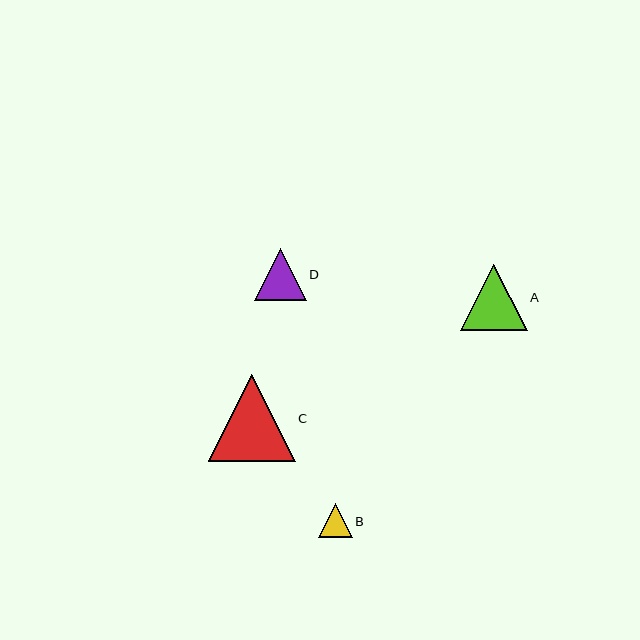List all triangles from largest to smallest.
From largest to smallest: C, A, D, B.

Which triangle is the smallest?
Triangle B is the smallest with a size of approximately 34 pixels.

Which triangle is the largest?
Triangle C is the largest with a size of approximately 87 pixels.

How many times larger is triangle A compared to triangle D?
Triangle A is approximately 1.3 times the size of triangle D.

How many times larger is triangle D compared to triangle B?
Triangle D is approximately 1.5 times the size of triangle B.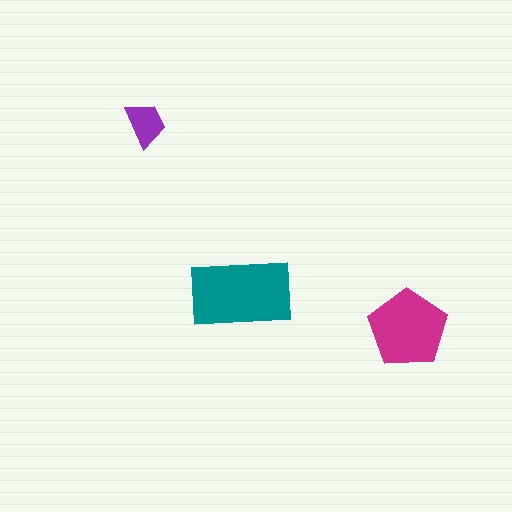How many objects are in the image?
There are 3 objects in the image.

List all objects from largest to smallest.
The teal rectangle, the magenta pentagon, the purple trapezoid.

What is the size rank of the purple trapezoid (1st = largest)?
3rd.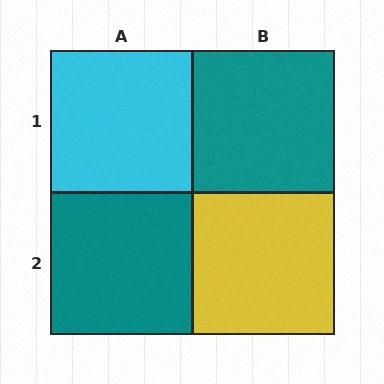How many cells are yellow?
1 cell is yellow.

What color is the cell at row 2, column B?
Yellow.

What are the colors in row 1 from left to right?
Cyan, teal.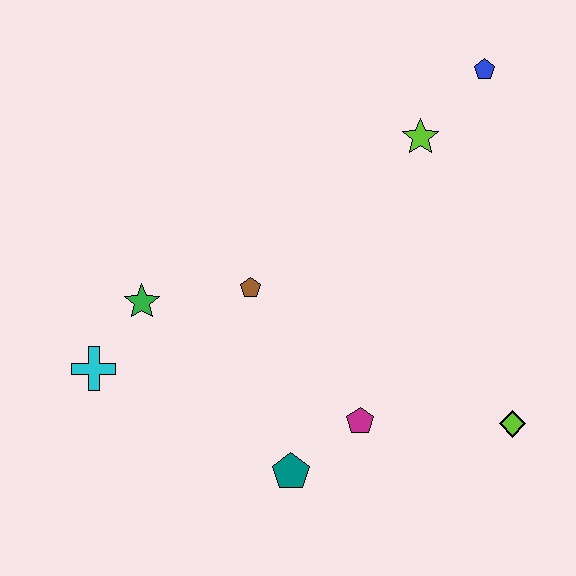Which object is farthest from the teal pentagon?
The blue pentagon is farthest from the teal pentagon.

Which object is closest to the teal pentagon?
The magenta pentagon is closest to the teal pentagon.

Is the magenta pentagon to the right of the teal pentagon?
Yes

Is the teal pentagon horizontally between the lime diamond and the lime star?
No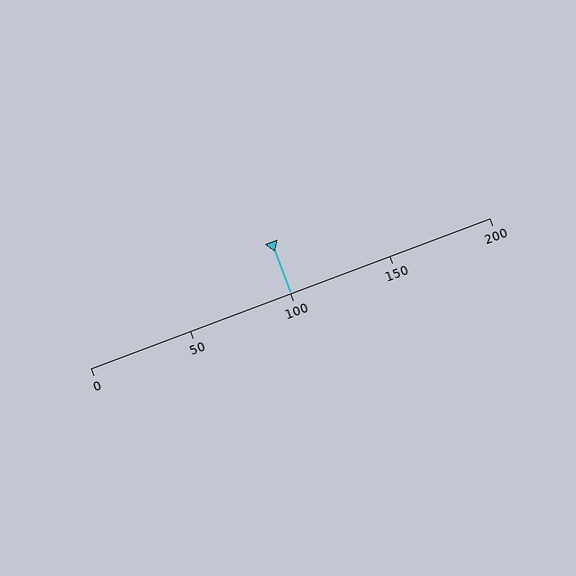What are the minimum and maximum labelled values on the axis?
The axis runs from 0 to 200.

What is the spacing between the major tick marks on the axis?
The major ticks are spaced 50 apart.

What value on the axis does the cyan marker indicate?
The marker indicates approximately 100.